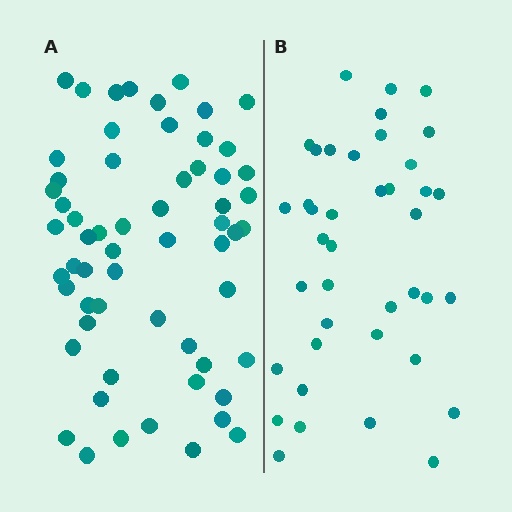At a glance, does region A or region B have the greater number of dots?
Region A (the left region) has more dots.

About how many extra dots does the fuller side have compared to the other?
Region A has approximately 20 more dots than region B.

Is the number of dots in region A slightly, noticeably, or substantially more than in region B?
Region A has substantially more. The ratio is roughly 1.5 to 1.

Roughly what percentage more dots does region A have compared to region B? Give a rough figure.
About 50% more.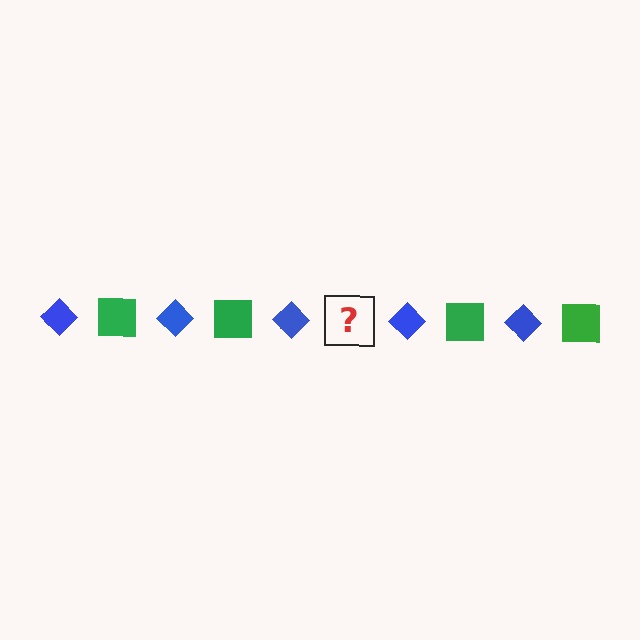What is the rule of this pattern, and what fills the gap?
The rule is that the pattern alternates between blue diamond and green square. The gap should be filled with a green square.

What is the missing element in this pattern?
The missing element is a green square.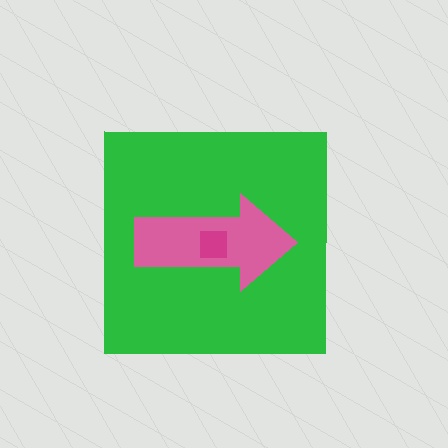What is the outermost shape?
The green square.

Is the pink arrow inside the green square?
Yes.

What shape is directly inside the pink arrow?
The magenta square.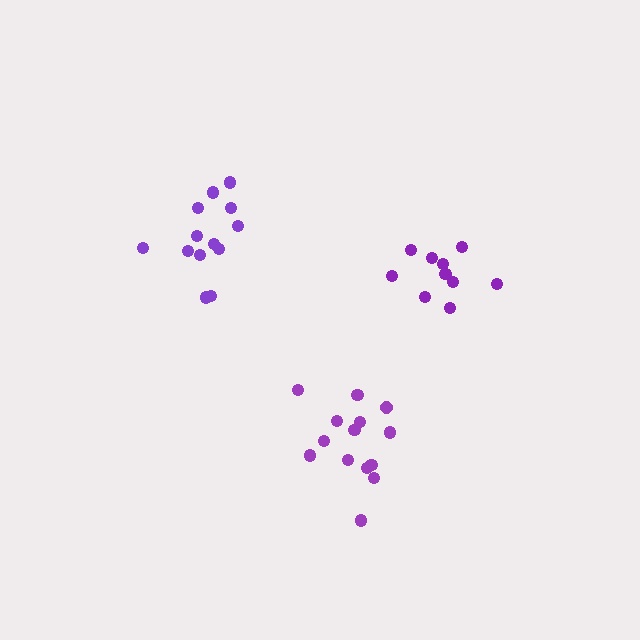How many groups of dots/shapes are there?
There are 3 groups.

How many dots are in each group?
Group 1: 13 dots, Group 2: 14 dots, Group 3: 10 dots (37 total).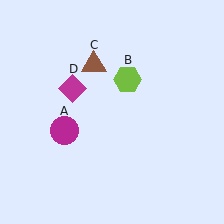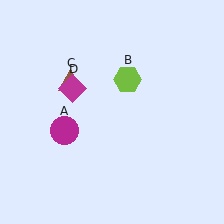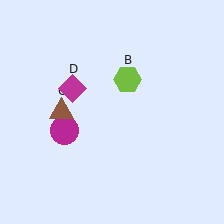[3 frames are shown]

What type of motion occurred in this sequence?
The brown triangle (object C) rotated counterclockwise around the center of the scene.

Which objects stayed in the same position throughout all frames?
Magenta circle (object A) and lime hexagon (object B) and magenta diamond (object D) remained stationary.